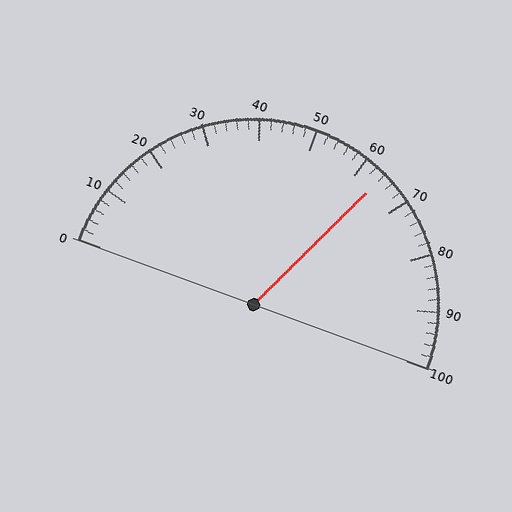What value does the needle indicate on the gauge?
The needle indicates approximately 64.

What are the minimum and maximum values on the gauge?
The gauge ranges from 0 to 100.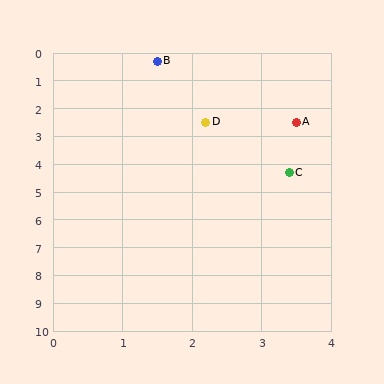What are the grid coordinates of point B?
Point B is at approximately (1.5, 0.3).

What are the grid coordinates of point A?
Point A is at approximately (3.5, 2.5).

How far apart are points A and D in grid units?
Points A and D are about 1.3 grid units apart.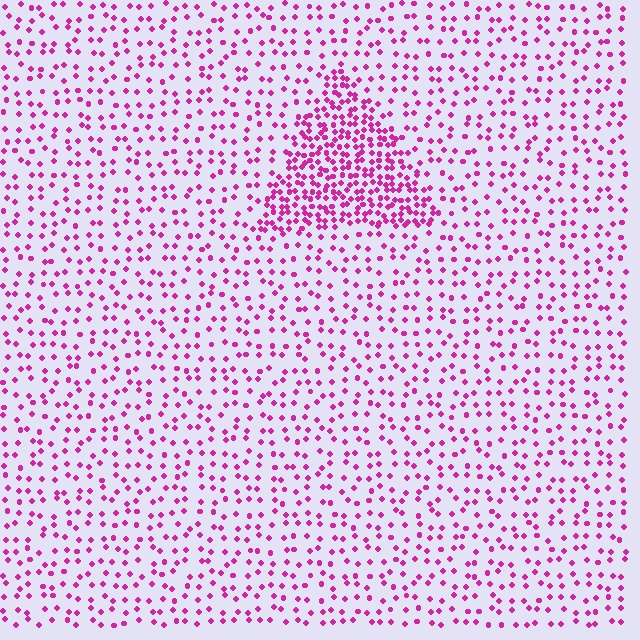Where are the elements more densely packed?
The elements are more densely packed inside the triangle boundary.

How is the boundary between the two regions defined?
The boundary is defined by a change in element density (approximately 2.6x ratio). All elements are the same color, size, and shape.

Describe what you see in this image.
The image contains small magenta elements arranged at two different densities. A triangle-shaped region is visible where the elements are more densely packed than the surrounding area.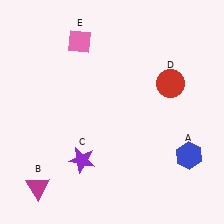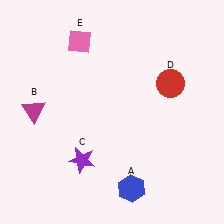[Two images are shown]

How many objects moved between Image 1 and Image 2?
2 objects moved between the two images.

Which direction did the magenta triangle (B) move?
The magenta triangle (B) moved up.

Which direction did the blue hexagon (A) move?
The blue hexagon (A) moved left.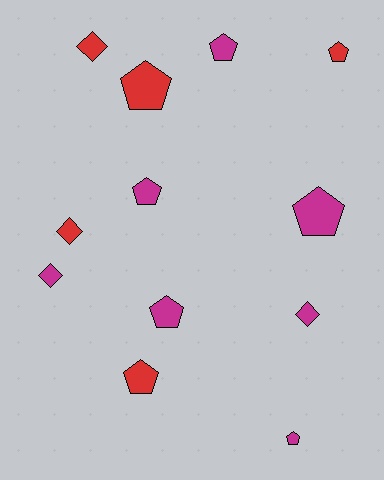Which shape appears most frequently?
Pentagon, with 8 objects.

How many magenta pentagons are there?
There are 5 magenta pentagons.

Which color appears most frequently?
Magenta, with 7 objects.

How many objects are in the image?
There are 12 objects.